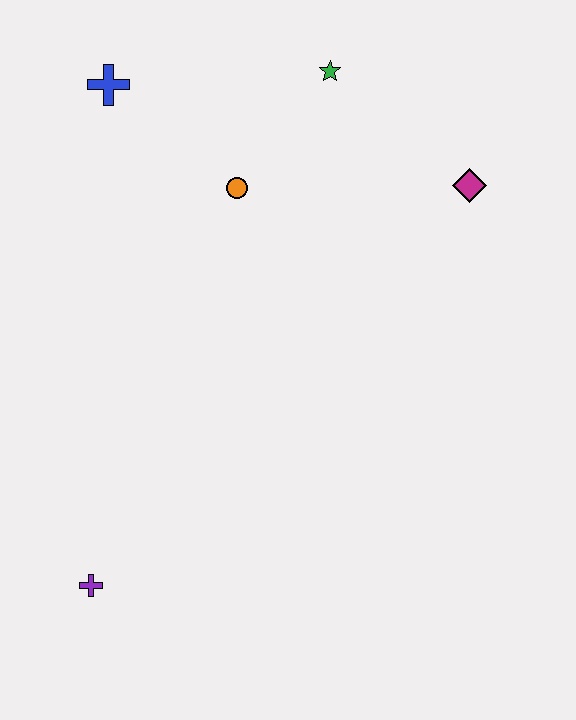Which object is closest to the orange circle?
The green star is closest to the orange circle.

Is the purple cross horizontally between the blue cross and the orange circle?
No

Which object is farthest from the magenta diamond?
The purple cross is farthest from the magenta diamond.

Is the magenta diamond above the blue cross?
No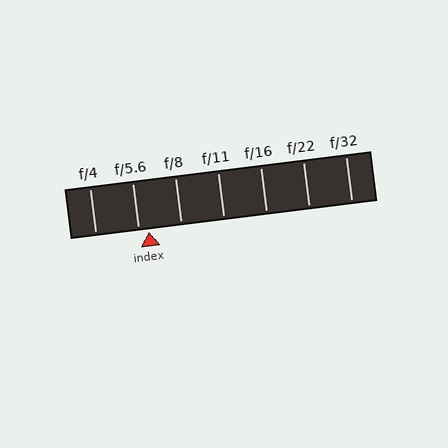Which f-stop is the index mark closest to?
The index mark is closest to f/5.6.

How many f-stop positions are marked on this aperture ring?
There are 7 f-stop positions marked.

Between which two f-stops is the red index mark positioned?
The index mark is between f/5.6 and f/8.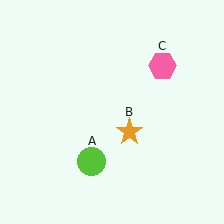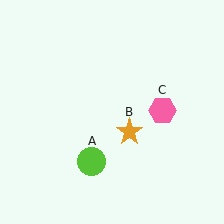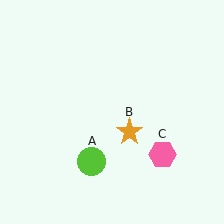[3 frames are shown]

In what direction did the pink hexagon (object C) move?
The pink hexagon (object C) moved down.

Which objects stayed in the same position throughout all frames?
Lime circle (object A) and orange star (object B) remained stationary.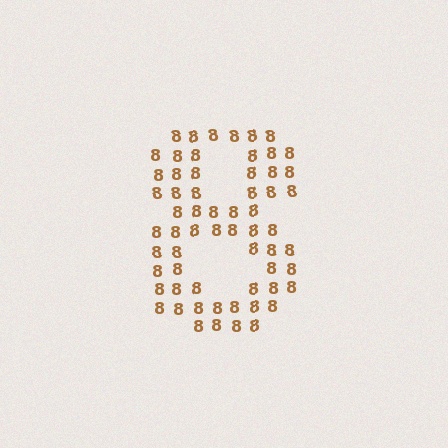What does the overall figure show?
The overall figure shows the digit 8.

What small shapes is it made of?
It is made of small digit 8's.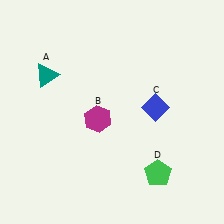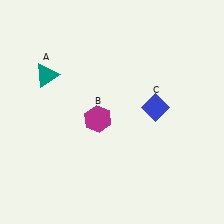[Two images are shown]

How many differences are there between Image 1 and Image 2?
There is 1 difference between the two images.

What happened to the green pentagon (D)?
The green pentagon (D) was removed in Image 2. It was in the bottom-right area of Image 1.